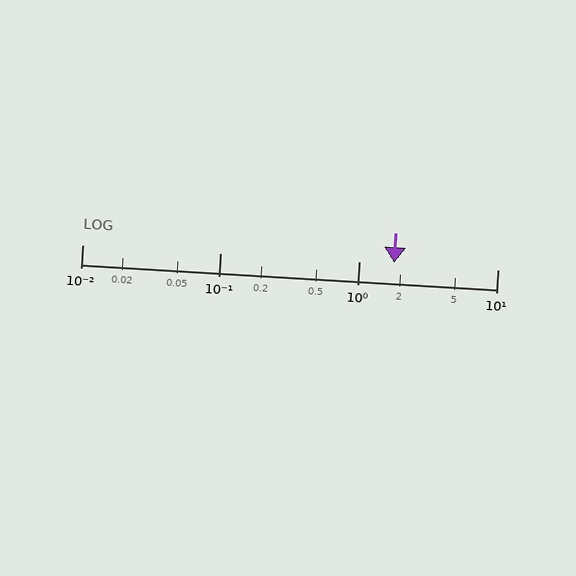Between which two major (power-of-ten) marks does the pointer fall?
The pointer is between 1 and 10.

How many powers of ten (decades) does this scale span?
The scale spans 3 decades, from 0.01 to 10.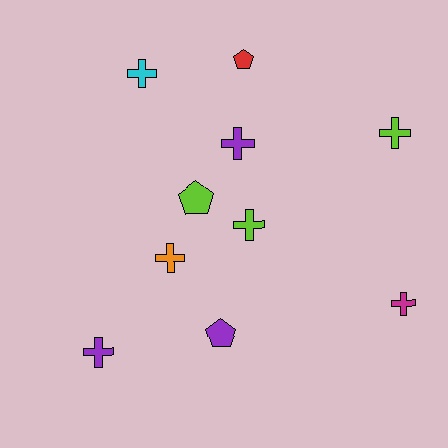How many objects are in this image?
There are 10 objects.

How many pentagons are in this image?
There are 3 pentagons.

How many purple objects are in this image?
There are 3 purple objects.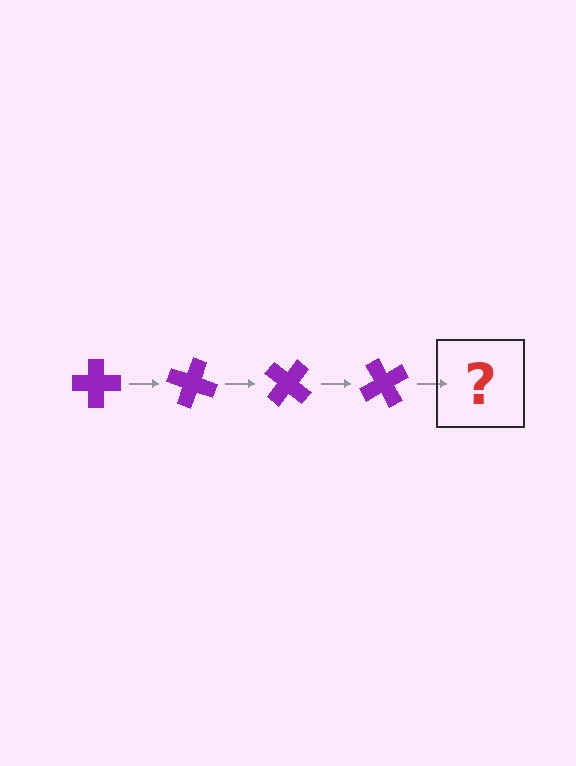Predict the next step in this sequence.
The next step is a purple cross rotated 80 degrees.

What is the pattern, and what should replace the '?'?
The pattern is that the cross rotates 20 degrees each step. The '?' should be a purple cross rotated 80 degrees.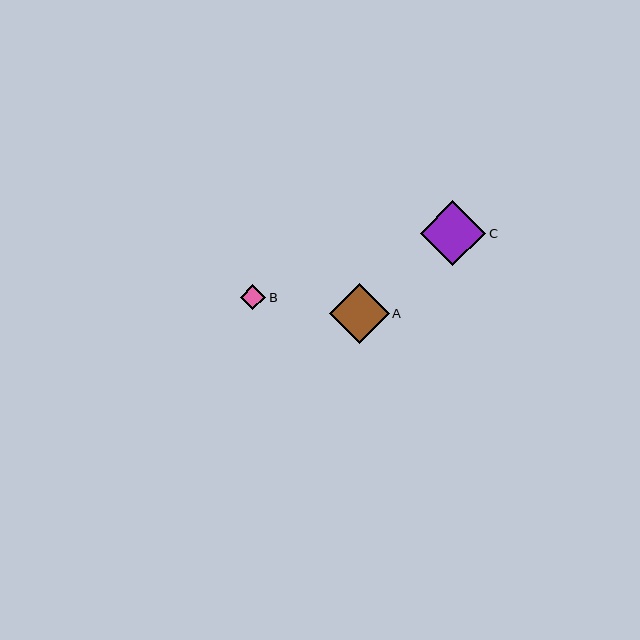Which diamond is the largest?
Diamond C is the largest with a size of approximately 66 pixels.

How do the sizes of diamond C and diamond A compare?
Diamond C and diamond A are approximately the same size.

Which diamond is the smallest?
Diamond B is the smallest with a size of approximately 25 pixels.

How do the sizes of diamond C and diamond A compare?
Diamond C and diamond A are approximately the same size.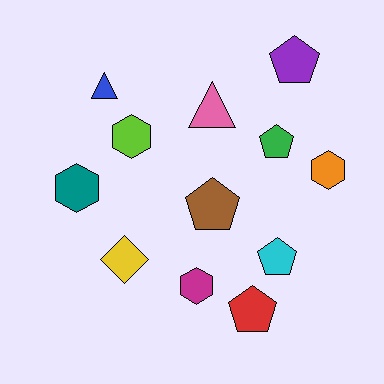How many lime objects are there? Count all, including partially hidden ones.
There is 1 lime object.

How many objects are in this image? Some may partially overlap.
There are 12 objects.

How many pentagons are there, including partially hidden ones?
There are 5 pentagons.